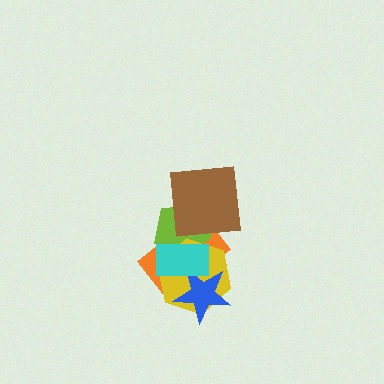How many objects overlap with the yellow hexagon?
4 objects overlap with the yellow hexagon.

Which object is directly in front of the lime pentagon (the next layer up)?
The yellow hexagon is directly in front of the lime pentagon.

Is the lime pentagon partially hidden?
Yes, it is partially covered by another shape.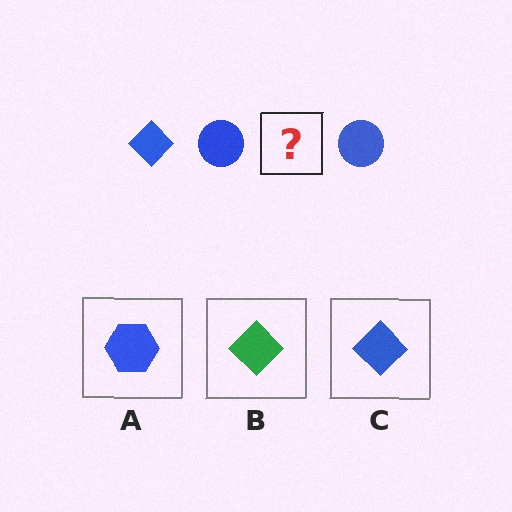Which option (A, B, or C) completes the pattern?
C.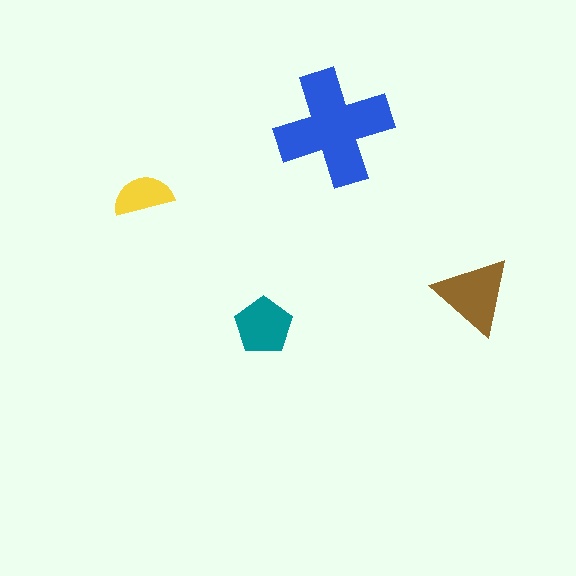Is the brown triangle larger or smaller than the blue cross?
Smaller.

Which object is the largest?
The blue cross.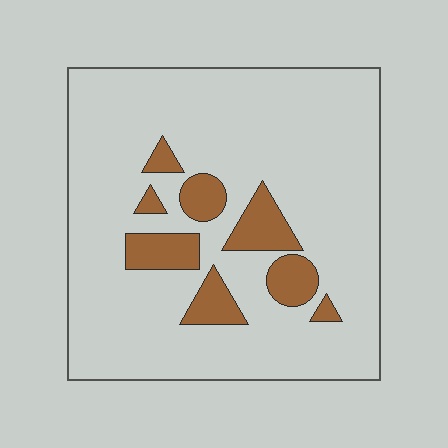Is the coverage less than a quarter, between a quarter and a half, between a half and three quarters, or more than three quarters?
Less than a quarter.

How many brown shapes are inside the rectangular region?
8.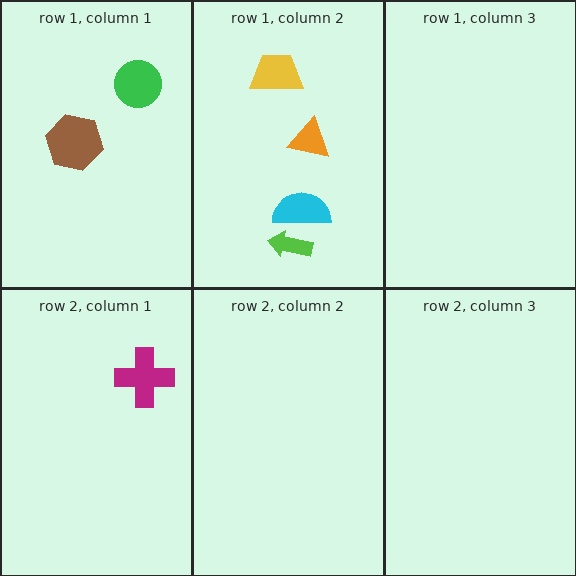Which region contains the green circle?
The row 1, column 1 region.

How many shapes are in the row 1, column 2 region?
4.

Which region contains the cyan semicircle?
The row 1, column 2 region.